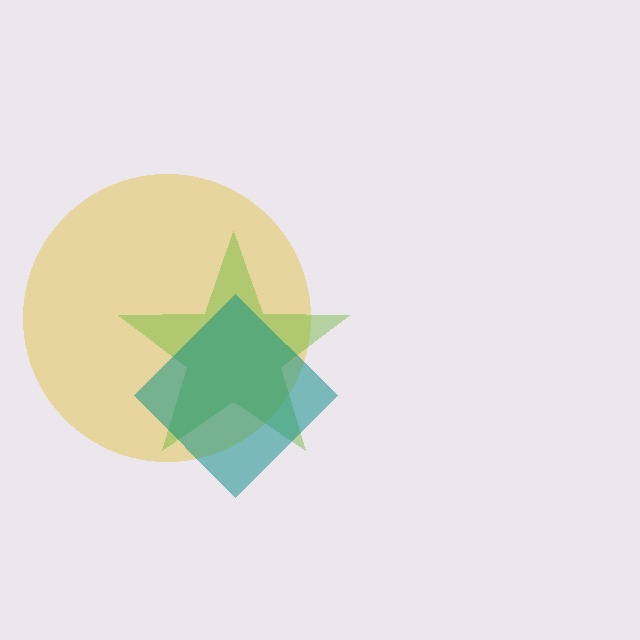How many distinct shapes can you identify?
There are 3 distinct shapes: a yellow circle, a lime star, a teal diamond.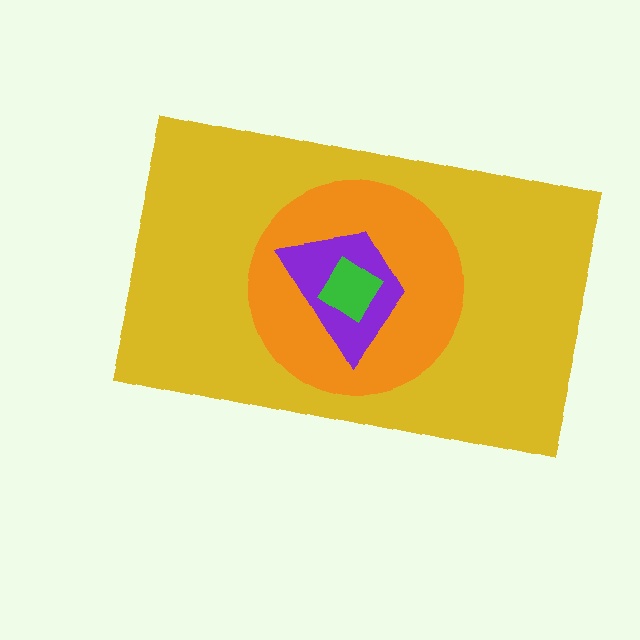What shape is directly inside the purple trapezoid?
The green diamond.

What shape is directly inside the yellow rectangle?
The orange circle.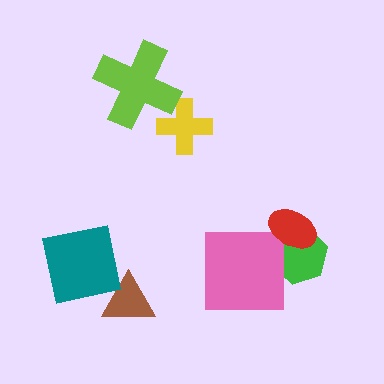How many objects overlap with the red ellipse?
1 object overlaps with the red ellipse.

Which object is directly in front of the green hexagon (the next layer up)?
The pink square is directly in front of the green hexagon.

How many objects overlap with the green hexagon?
2 objects overlap with the green hexagon.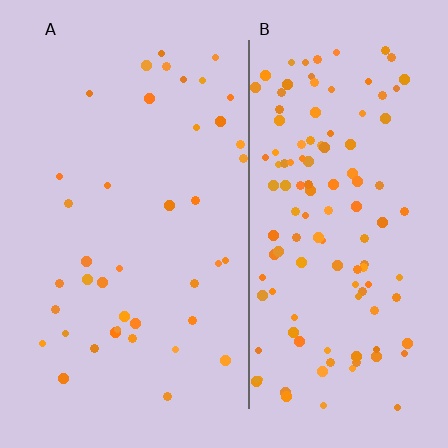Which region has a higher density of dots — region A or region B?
B (the right).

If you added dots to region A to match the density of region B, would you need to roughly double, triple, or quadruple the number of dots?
Approximately triple.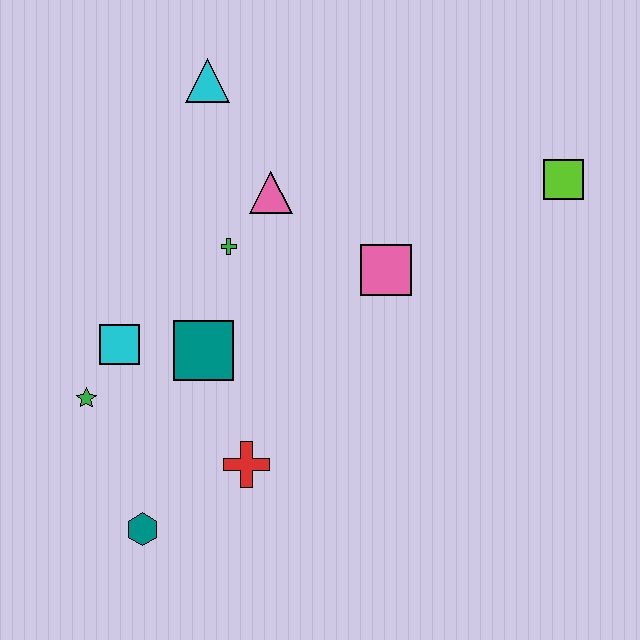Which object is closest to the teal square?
The cyan square is closest to the teal square.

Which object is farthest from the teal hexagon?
The lime square is farthest from the teal hexagon.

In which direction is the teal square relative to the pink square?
The teal square is to the left of the pink square.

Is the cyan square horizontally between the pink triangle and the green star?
Yes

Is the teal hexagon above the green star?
No